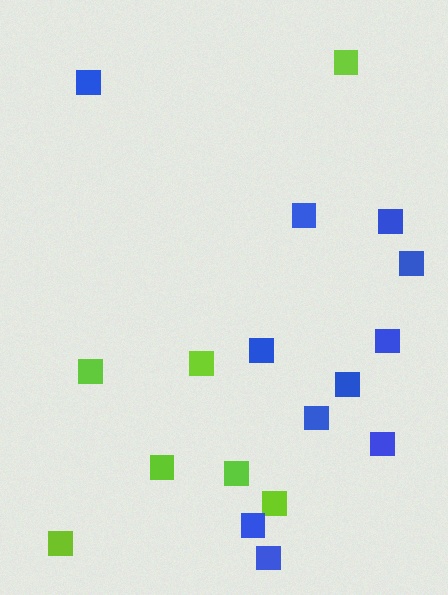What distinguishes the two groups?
There are 2 groups: one group of lime squares (7) and one group of blue squares (11).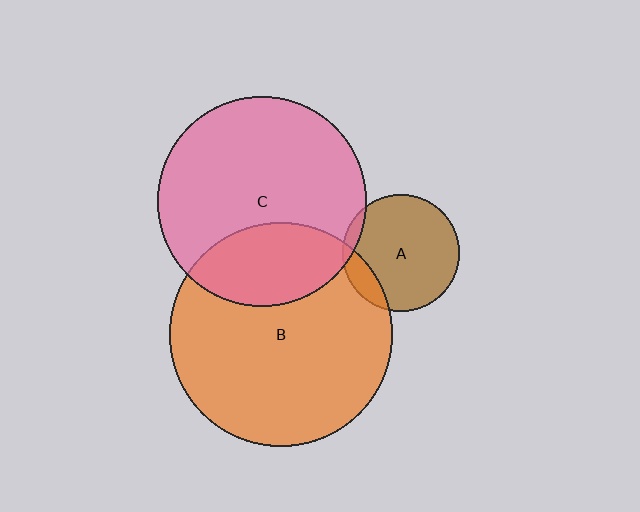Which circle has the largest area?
Circle B (orange).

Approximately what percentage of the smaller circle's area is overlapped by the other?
Approximately 15%.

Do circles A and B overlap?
Yes.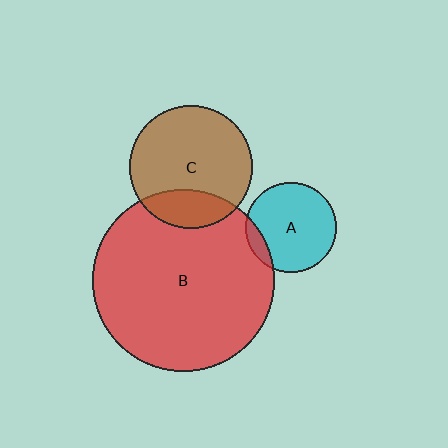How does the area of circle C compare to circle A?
Approximately 1.8 times.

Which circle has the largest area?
Circle B (red).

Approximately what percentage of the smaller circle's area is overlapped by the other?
Approximately 20%.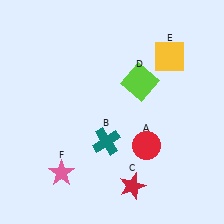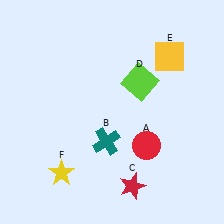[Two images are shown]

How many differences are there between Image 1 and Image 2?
There is 1 difference between the two images.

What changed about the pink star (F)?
In Image 1, F is pink. In Image 2, it changed to yellow.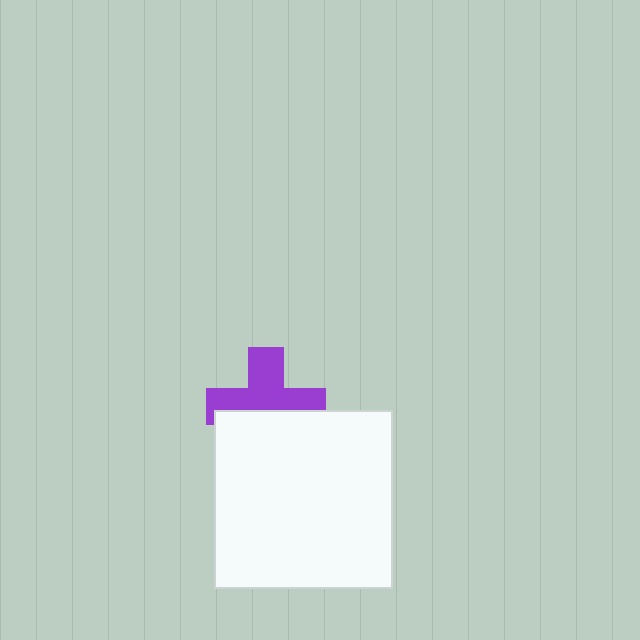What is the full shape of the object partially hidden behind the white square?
The partially hidden object is a purple cross.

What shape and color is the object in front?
The object in front is a white square.